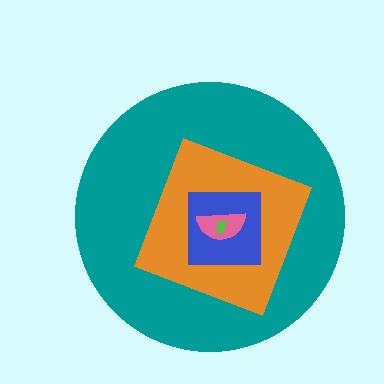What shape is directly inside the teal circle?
The orange diamond.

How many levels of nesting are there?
5.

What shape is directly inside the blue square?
The pink semicircle.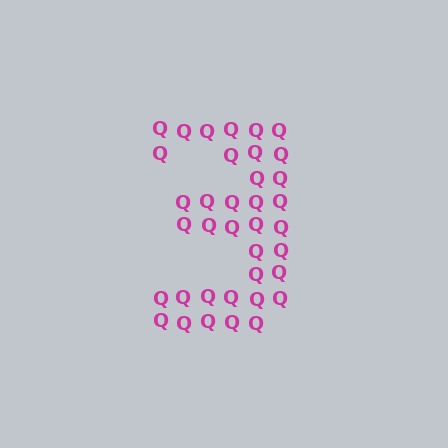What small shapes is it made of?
It is made of small letter Q's.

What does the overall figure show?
The overall figure shows the digit 3.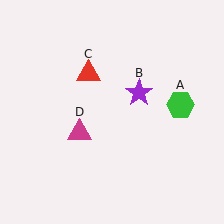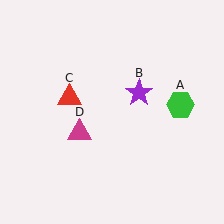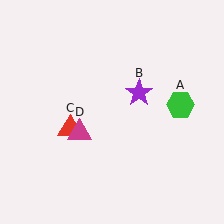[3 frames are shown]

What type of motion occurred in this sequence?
The red triangle (object C) rotated counterclockwise around the center of the scene.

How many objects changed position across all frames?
1 object changed position: red triangle (object C).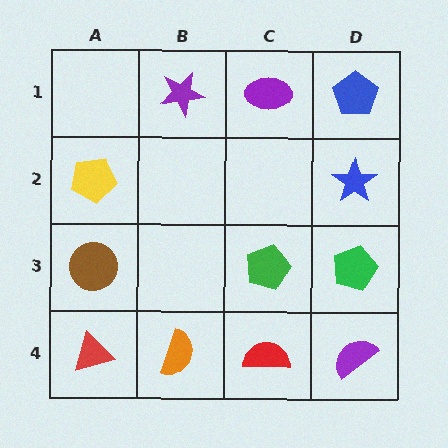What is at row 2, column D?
A blue star.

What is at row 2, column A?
A yellow pentagon.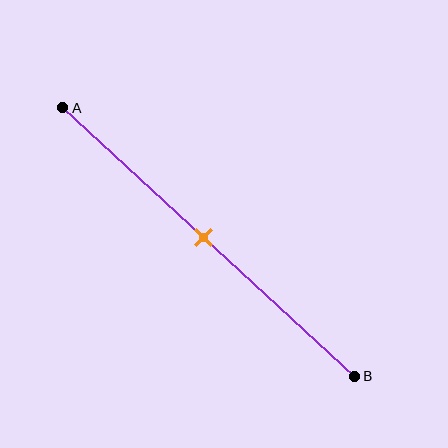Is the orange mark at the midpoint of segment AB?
Yes, the mark is approximately at the midpoint.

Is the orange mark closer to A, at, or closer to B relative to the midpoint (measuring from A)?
The orange mark is approximately at the midpoint of segment AB.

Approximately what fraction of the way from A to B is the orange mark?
The orange mark is approximately 50% of the way from A to B.